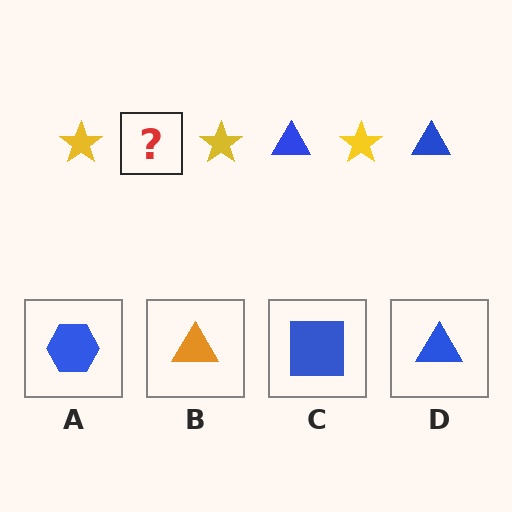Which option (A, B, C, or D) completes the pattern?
D.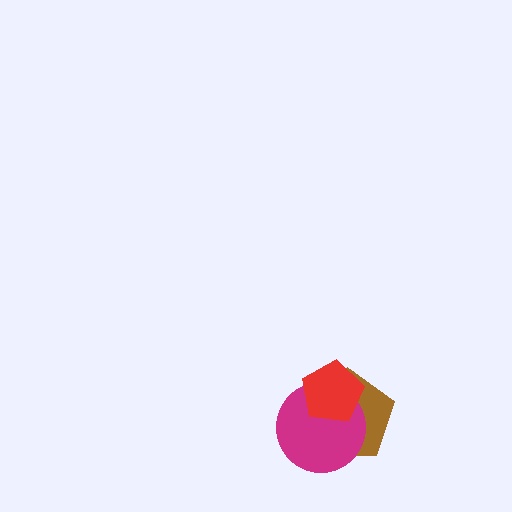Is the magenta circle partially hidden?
Yes, it is partially covered by another shape.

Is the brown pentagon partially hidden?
Yes, it is partially covered by another shape.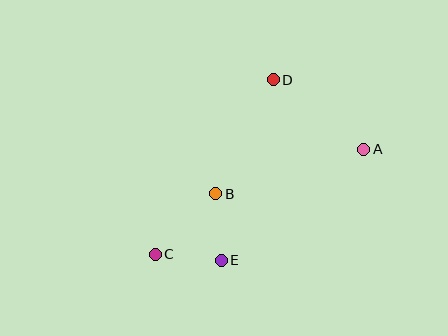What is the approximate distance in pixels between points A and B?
The distance between A and B is approximately 155 pixels.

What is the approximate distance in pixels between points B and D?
The distance between B and D is approximately 128 pixels.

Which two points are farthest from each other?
Points A and C are farthest from each other.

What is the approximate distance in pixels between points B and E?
The distance between B and E is approximately 67 pixels.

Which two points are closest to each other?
Points C and E are closest to each other.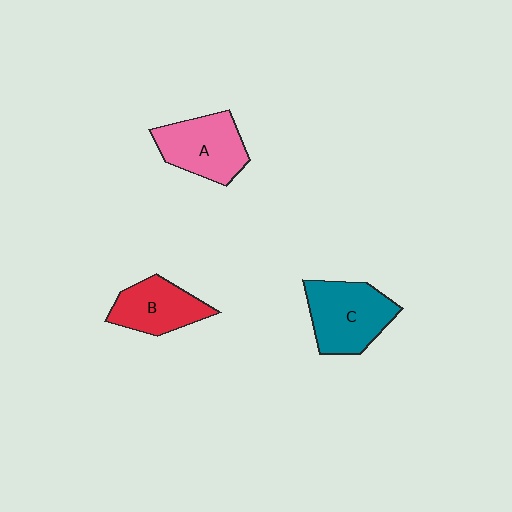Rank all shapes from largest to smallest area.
From largest to smallest: C (teal), A (pink), B (red).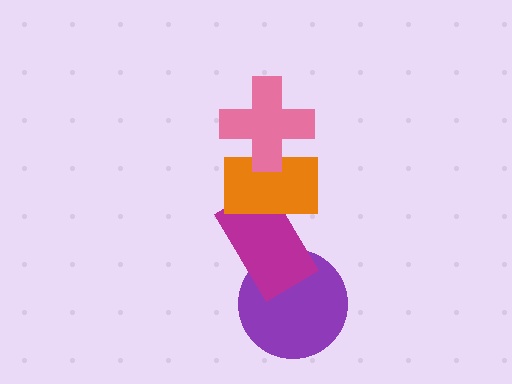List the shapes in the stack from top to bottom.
From top to bottom: the pink cross, the orange rectangle, the magenta rectangle, the purple circle.